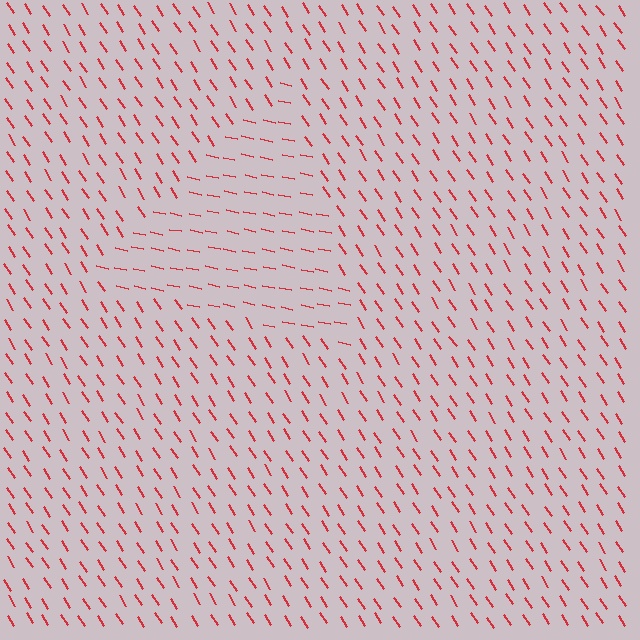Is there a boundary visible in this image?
Yes, there is a texture boundary formed by a change in line orientation.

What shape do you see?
I see a triangle.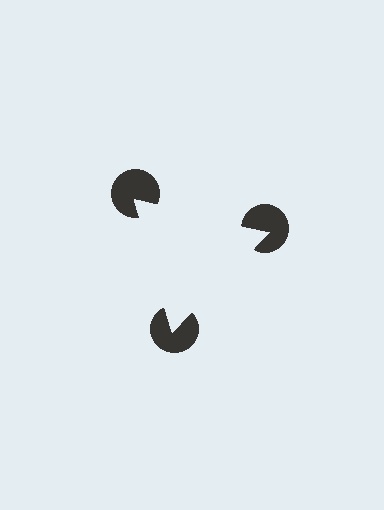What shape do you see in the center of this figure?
An illusory triangle — its edges are inferred from the aligned wedge cuts in the pac-man discs, not physically drawn.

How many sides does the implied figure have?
3 sides.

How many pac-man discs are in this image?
There are 3 — one at each vertex of the illusory triangle.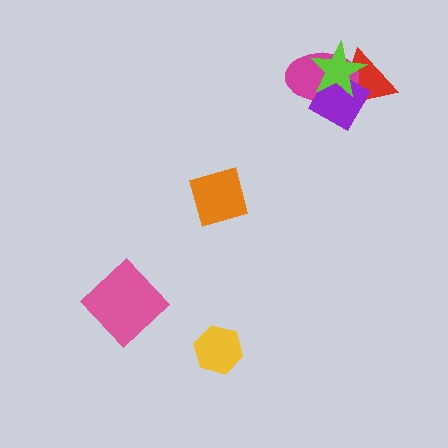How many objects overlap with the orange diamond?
0 objects overlap with the orange diamond.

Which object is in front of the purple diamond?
The lime star is in front of the purple diamond.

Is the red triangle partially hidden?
Yes, it is partially covered by another shape.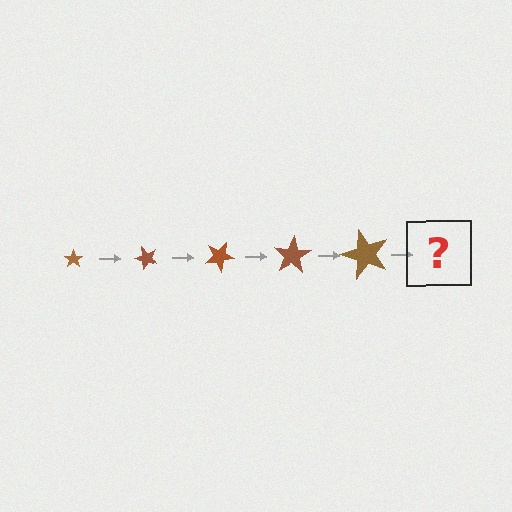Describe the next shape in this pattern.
It should be a star, larger than the previous one and rotated 250 degrees from the start.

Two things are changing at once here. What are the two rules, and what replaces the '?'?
The two rules are that the star grows larger each step and it rotates 50 degrees each step. The '?' should be a star, larger than the previous one and rotated 250 degrees from the start.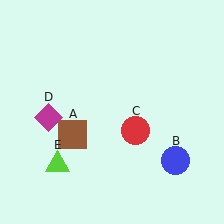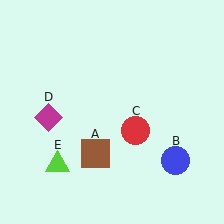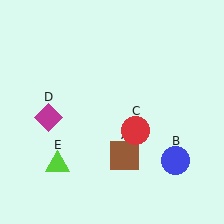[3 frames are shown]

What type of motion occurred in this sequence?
The brown square (object A) rotated counterclockwise around the center of the scene.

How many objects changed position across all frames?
1 object changed position: brown square (object A).